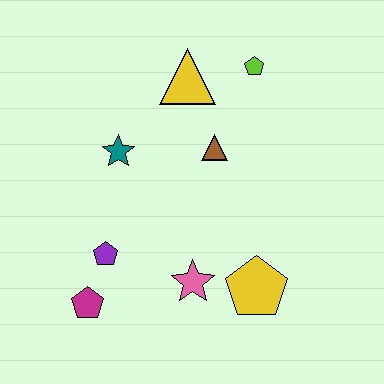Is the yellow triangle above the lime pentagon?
No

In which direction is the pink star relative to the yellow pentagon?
The pink star is to the left of the yellow pentagon.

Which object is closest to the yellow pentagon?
The pink star is closest to the yellow pentagon.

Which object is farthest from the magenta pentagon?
The lime pentagon is farthest from the magenta pentagon.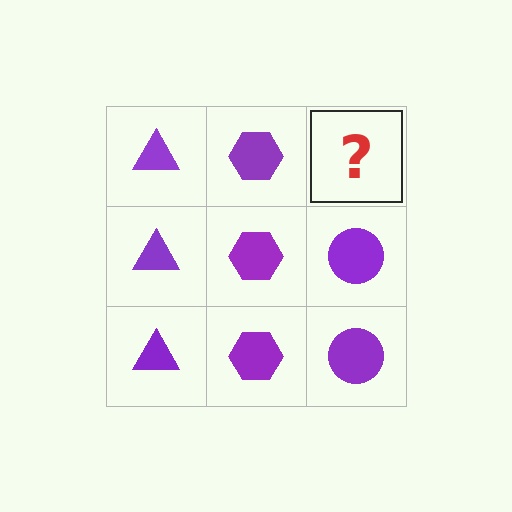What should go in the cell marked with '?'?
The missing cell should contain a purple circle.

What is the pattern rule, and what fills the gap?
The rule is that each column has a consistent shape. The gap should be filled with a purple circle.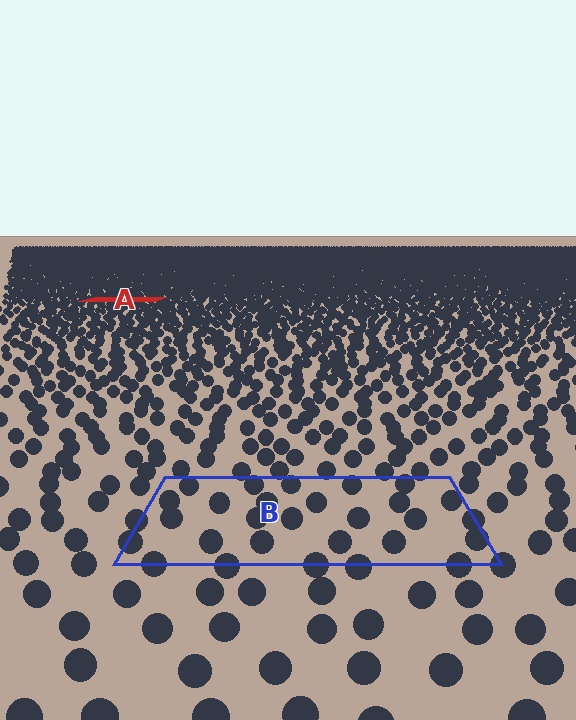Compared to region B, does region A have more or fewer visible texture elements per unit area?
Region A has more texture elements per unit area — they are packed more densely because it is farther away.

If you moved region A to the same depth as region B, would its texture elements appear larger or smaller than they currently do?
They would appear larger. At a closer depth, the same texture elements are projected at a bigger on-screen size.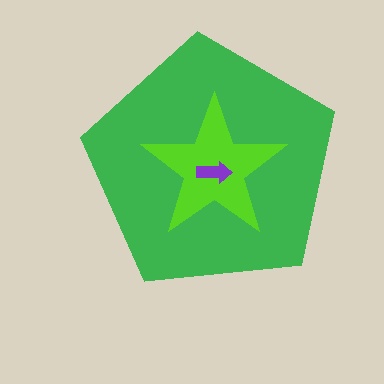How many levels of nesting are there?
3.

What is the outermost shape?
The green pentagon.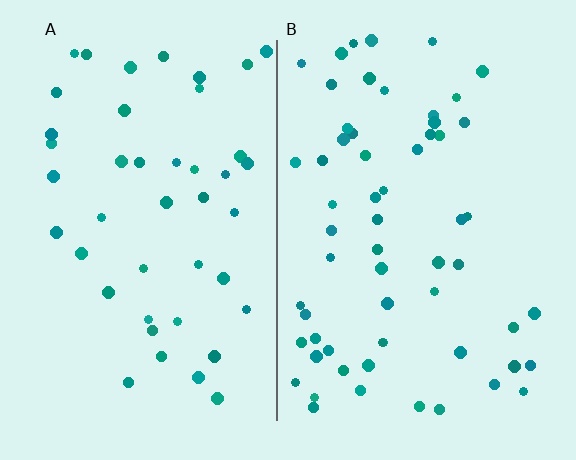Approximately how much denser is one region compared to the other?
Approximately 1.4× — region B over region A.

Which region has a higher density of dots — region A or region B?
B (the right).